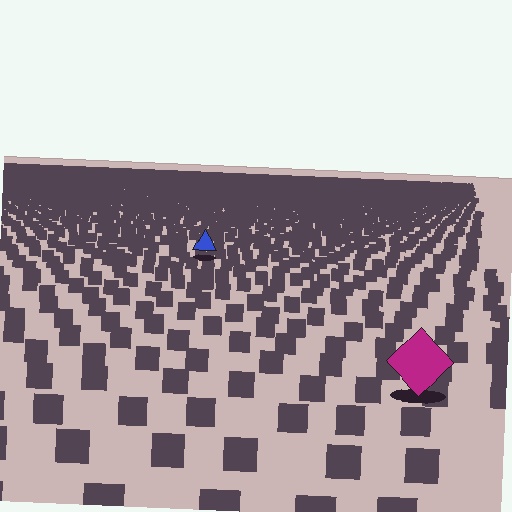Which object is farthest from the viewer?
The blue triangle is farthest from the viewer. It appears smaller and the ground texture around it is denser.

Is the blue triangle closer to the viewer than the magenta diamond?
No. The magenta diamond is closer — you can tell from the texture gradient: the ground texture is coarser near it.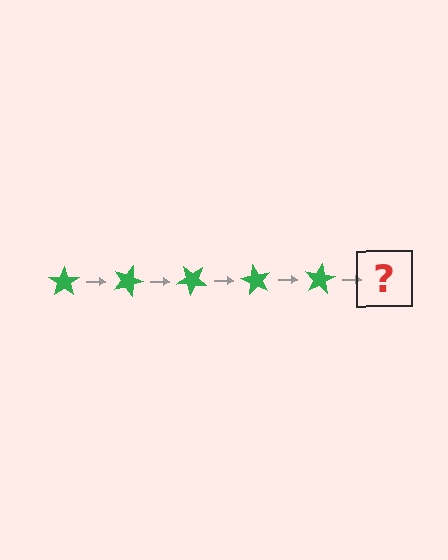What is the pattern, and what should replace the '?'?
The pattern is that the star rotates 20 degrees each step. The '?' should be a green star rotated 100 degrees.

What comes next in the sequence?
The next element should be a green star rotated 100 degrees.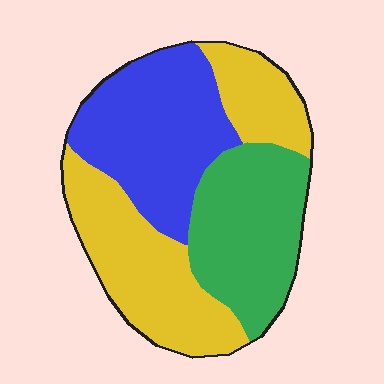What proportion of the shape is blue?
Blue takes up between a quarter and a half of the shape.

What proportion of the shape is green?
Green takes up about one quarter (1/4) of the shape.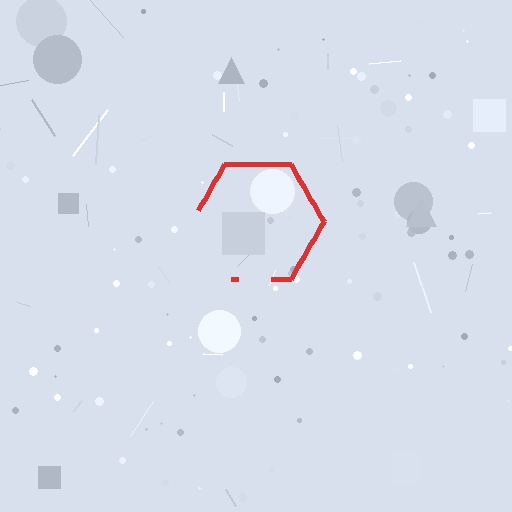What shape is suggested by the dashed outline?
The dashed outline suggests a hexagon.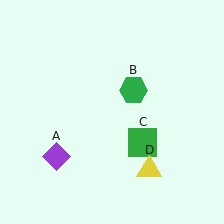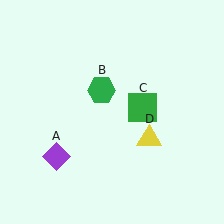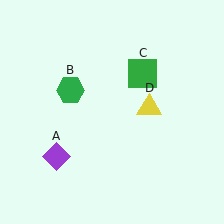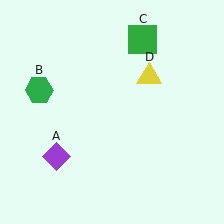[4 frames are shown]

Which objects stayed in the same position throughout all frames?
Purple diamond (object A) remained stationary.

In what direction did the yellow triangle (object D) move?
The yellow triangle (object D) moved up.